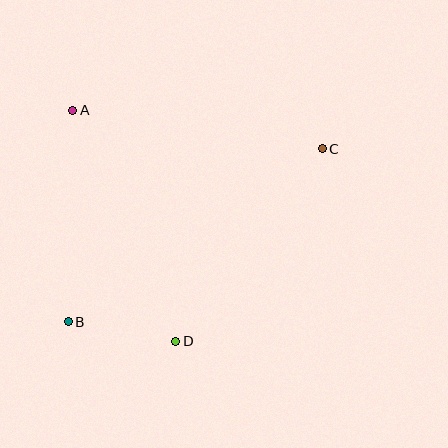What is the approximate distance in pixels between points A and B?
The distance between A and B is approximately 211 pixels.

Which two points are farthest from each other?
Points B and C are farthest from each other.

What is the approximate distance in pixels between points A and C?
The distance between A and C is approximately 252 pixels.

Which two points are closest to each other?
Points B and D are closest to each other.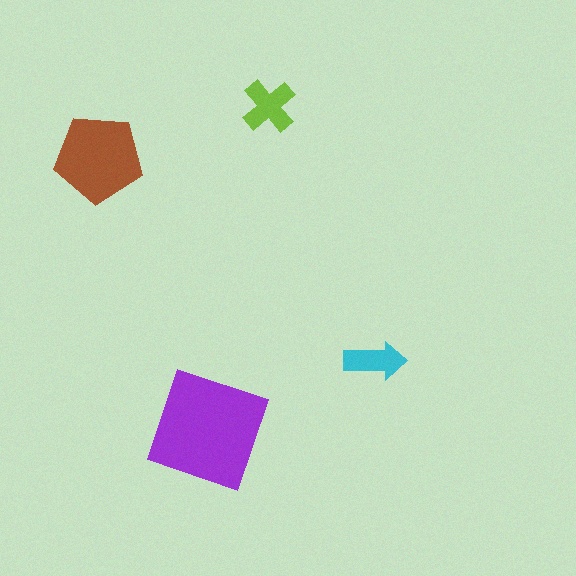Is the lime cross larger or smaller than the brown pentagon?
Smaller.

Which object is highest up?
The lime cross is topmost.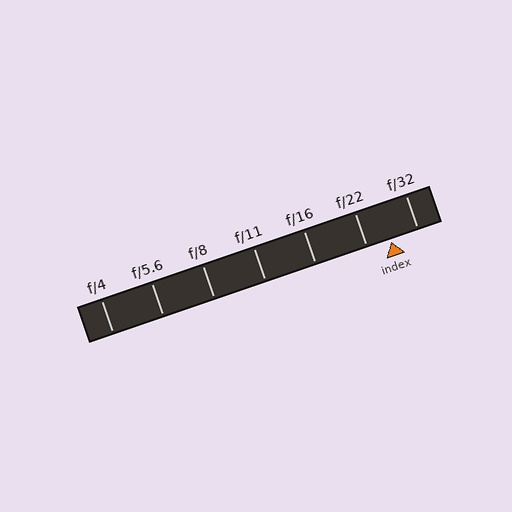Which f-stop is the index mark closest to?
The index mark is closest to f/22.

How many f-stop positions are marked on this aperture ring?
There are 7 f-stop positions marked.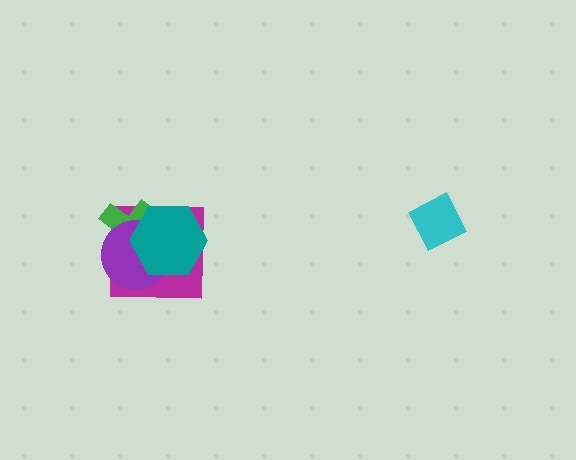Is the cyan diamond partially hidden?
No, no other shape covers it.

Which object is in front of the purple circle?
The teal hexagon is in front of the purple circle.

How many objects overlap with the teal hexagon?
3 objects overlap with the teal hexagon.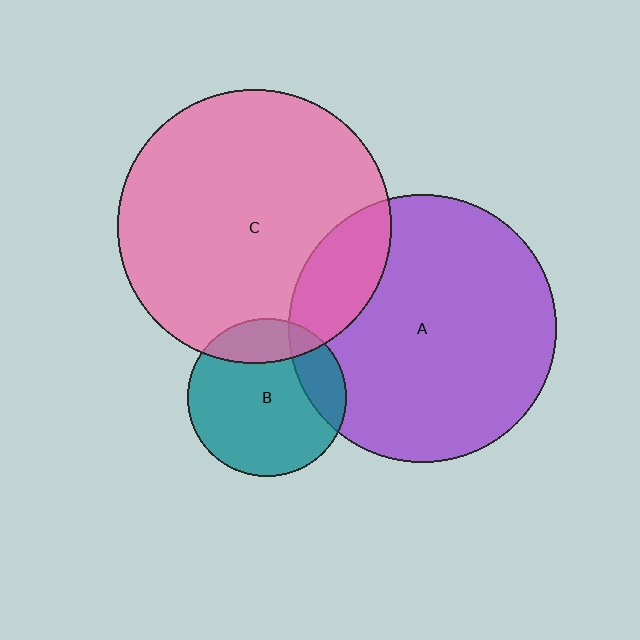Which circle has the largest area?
Circle C (pink).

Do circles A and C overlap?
Yes.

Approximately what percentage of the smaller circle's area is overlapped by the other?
Approximately 15%.